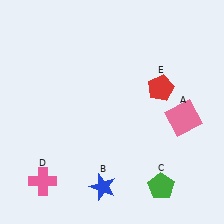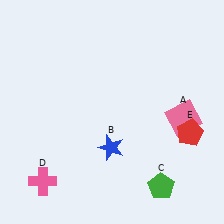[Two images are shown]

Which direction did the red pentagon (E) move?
The red pentagon (E) moved down.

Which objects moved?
The objects that moved are: the blue star (B), the red pentagon (E).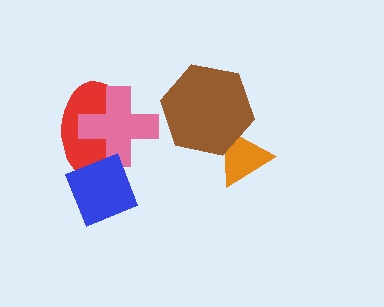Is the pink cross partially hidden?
No, no other shape covers it.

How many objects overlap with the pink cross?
1 object overlaps with the pink cross.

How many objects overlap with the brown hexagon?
1 object overlaps with the brown hexagon.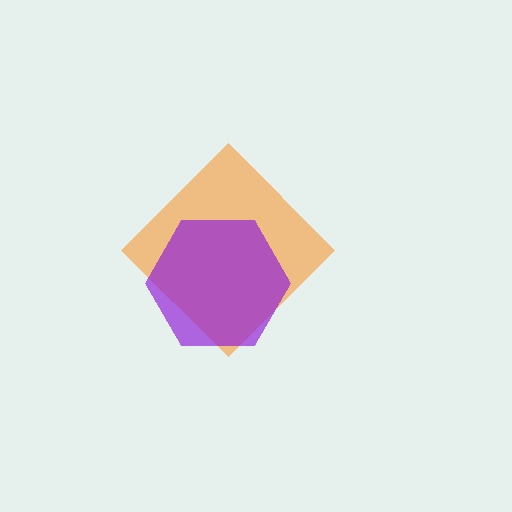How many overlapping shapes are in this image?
There are 2 overlapping shapes in the image.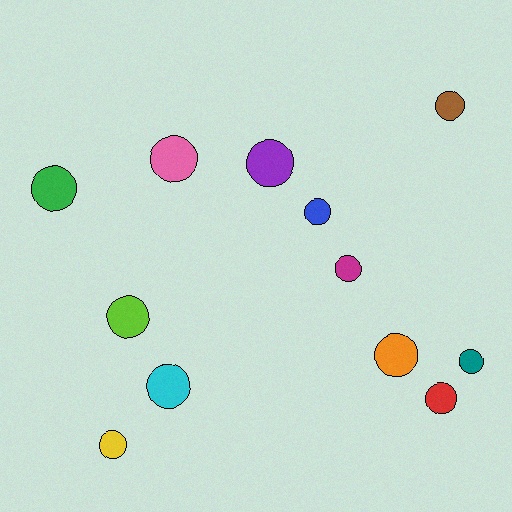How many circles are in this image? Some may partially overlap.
There are 12 circles.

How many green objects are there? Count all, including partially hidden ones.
There is 1 green object.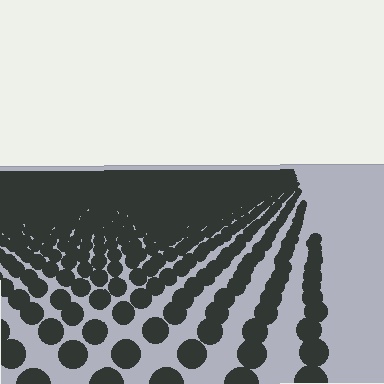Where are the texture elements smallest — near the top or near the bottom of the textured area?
Near the top.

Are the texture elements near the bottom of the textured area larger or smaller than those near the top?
Larger. Near the bottom, elements are closer to the viewer and appear at a bigger on-screen size.